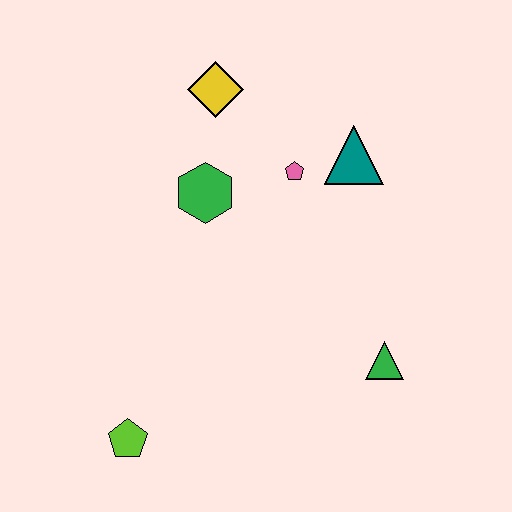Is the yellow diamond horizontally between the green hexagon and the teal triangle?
Yes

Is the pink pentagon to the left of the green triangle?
Yes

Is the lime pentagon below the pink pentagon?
Yes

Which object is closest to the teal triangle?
The pink pentagon is closest to the teal triangle.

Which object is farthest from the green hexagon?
The lime pentagon is farthest from the green hexagon.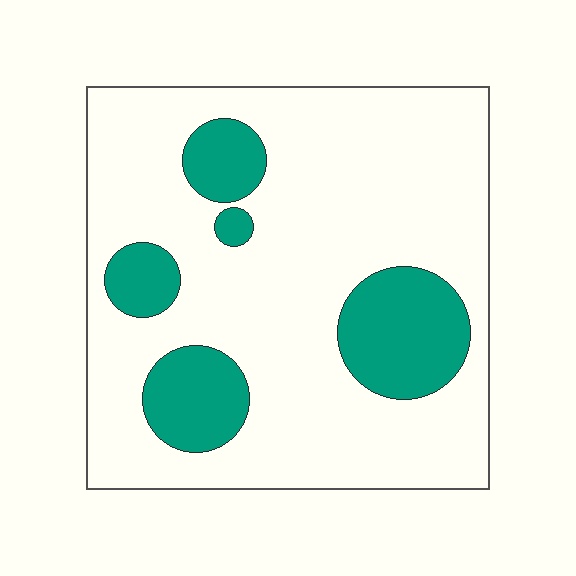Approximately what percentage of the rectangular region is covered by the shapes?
Approximately 20%.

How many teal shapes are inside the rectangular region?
5.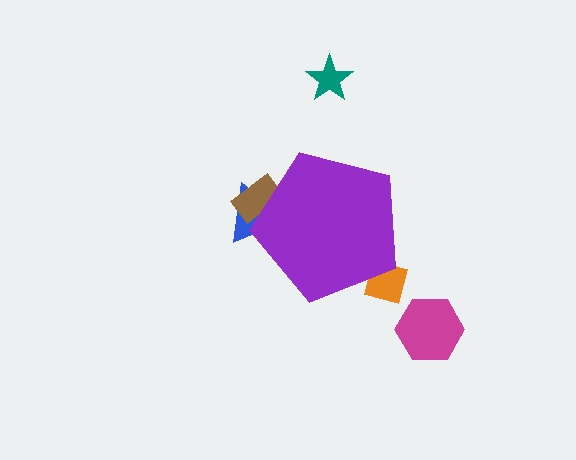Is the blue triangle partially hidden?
Yes, the blue triangle is partially hidden behind the purple pentagon.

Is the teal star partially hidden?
No, the teal star is fully visible.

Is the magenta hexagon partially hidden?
No, the magenta hexagon is fully visible.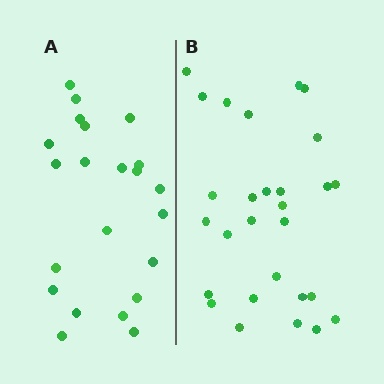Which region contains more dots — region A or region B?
Region B (the right region) has more dots.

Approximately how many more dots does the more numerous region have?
Region B has about 6 more dots than region A.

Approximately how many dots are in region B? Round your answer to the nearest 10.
About 30 dots. (The exact count is 28, which rounds to 30.)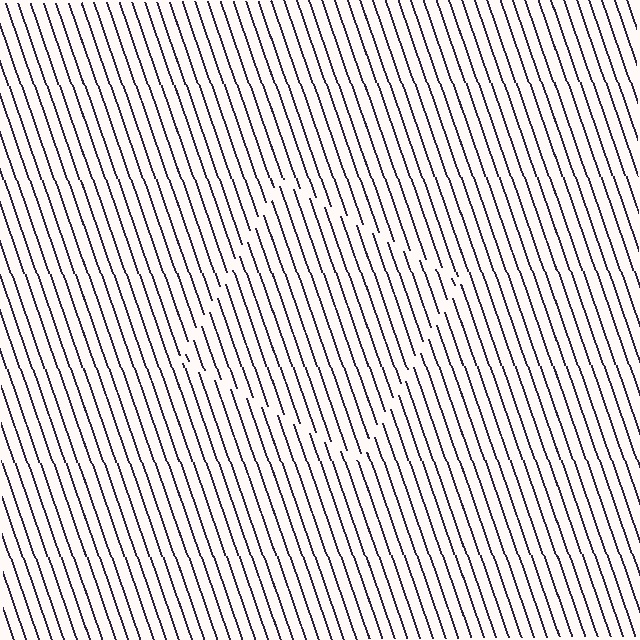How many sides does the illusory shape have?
4 sides — the line-ends trace a square.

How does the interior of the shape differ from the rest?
The interior of the shape contains the same grating, shifted by half a period — the contour is defined by the phase discontinuity where line-ends from the inner and outer gratings abut.